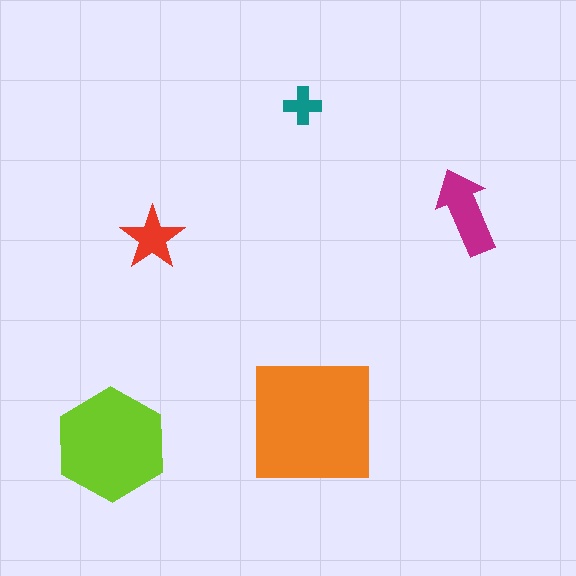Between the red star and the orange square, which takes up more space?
The orange square.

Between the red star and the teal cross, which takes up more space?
The red star.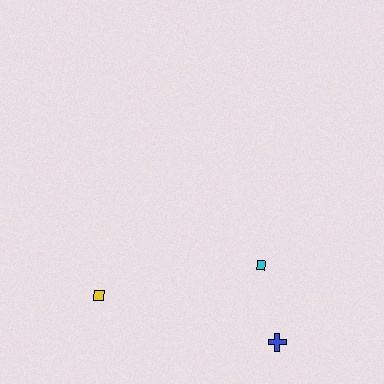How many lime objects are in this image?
There are no lime objects.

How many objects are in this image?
There are 3 objects.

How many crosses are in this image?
There is 1 cross.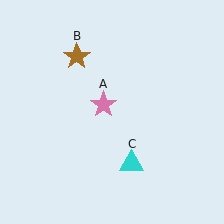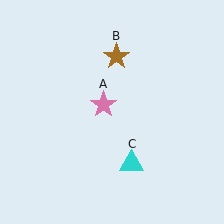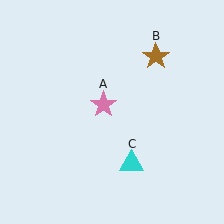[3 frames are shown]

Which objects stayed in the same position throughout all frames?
Pink star (object A) and cyan triangle (object C) remained stationary.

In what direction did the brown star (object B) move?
The brown star (object B) moved right.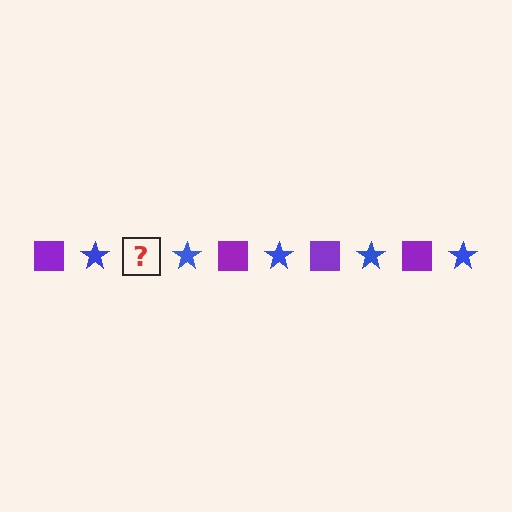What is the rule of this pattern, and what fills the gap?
The rule is that the pattern alternates between purple square and blue star. The gap should be filled with a purple square.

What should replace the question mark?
The question mark should be replaced with a purple square.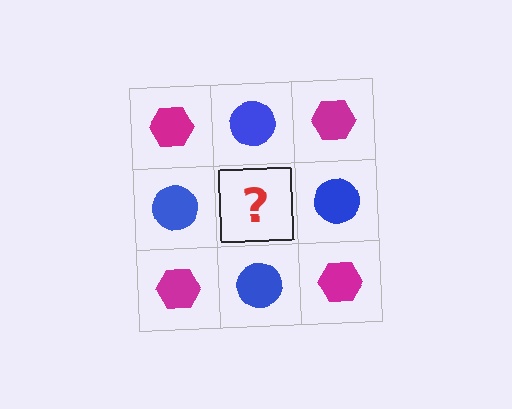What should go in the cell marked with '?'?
The missing cell should contain a magenta hexagon.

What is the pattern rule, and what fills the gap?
The rule is that it alternates magenta hexagon and blue circle in a checkerboard pattern. The gap should be filled with a magenta hexagon.